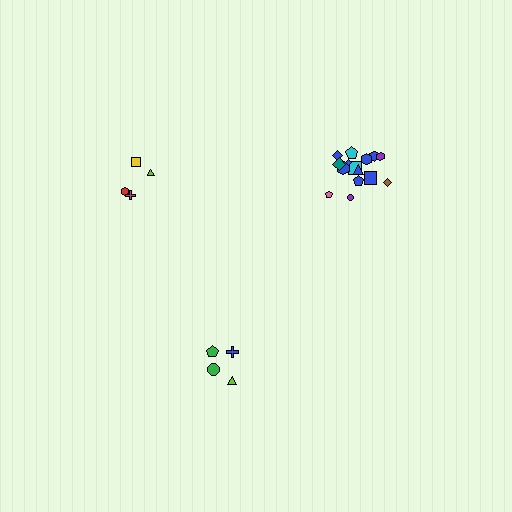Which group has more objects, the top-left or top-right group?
The top-right group.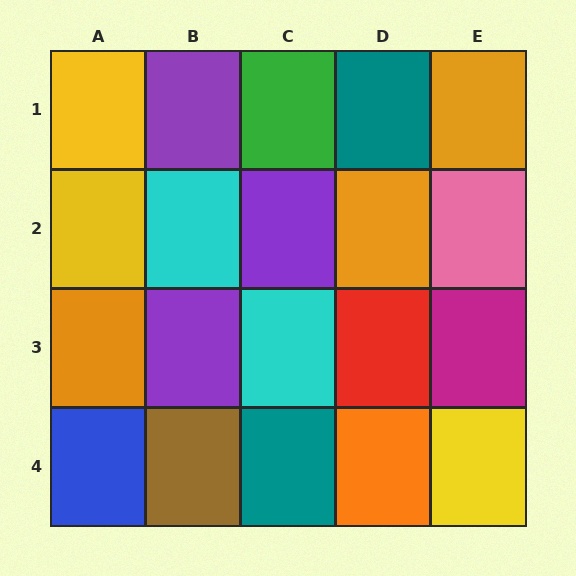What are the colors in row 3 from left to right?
Orange, purple, cyan, red, magenta.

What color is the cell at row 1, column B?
Purple.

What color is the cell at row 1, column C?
Green.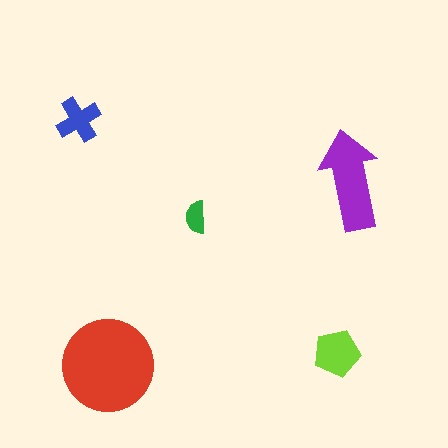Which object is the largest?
The red circle.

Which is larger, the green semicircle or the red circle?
The red circle.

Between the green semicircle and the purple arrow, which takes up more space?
The purple arrow.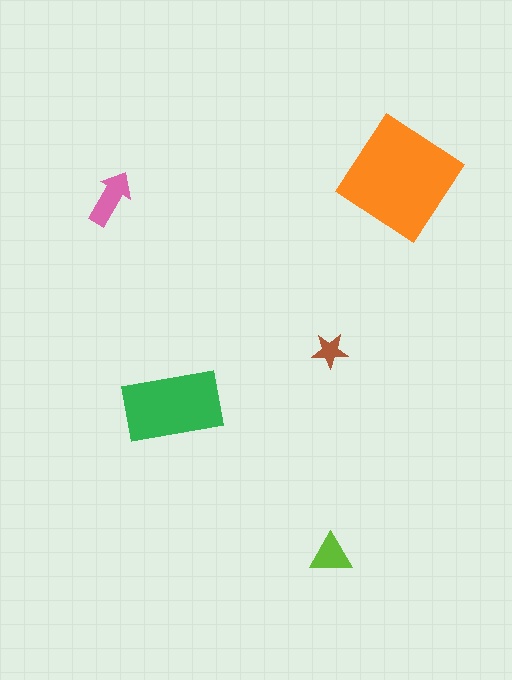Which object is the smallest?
The brown star.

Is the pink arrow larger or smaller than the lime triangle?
Larger.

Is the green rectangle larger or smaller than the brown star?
Larger.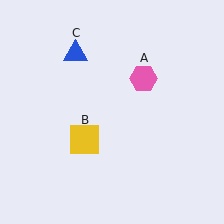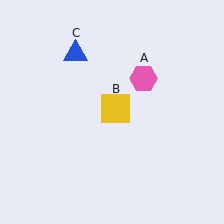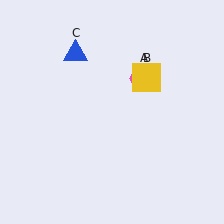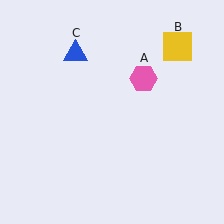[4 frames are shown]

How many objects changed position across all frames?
1 object changed position: yellow square (object B).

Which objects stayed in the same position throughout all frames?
Pink hexagon (object A) and blue triangle (object C) remained stationary.